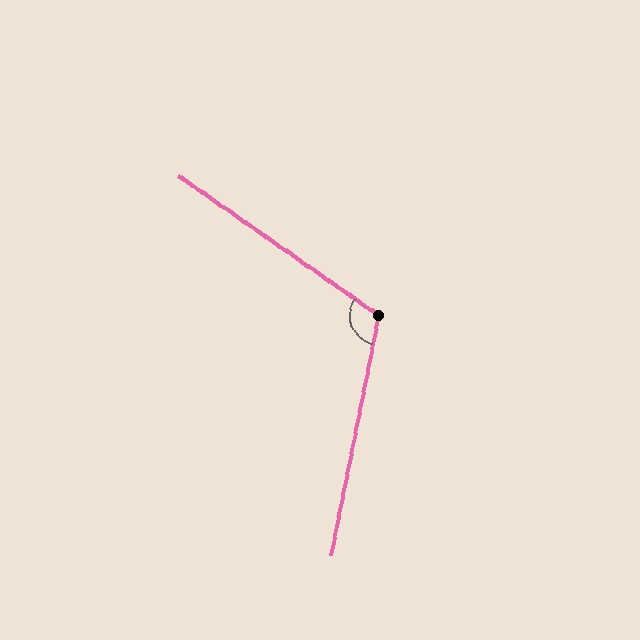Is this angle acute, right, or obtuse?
It is obtuse.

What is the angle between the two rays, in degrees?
Approximately 114 degrees.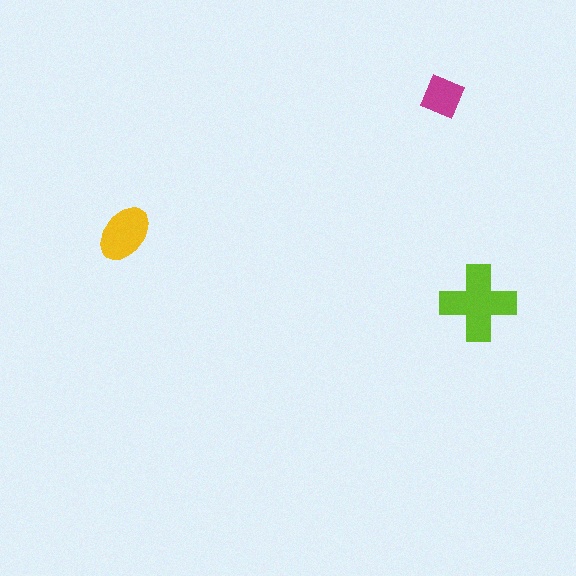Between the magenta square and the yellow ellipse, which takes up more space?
The yellow ellipse.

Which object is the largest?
The lime cross.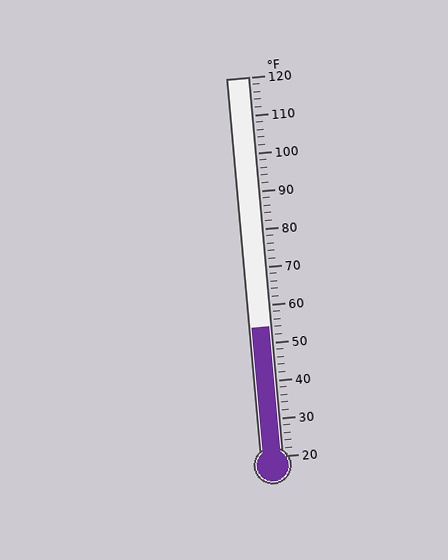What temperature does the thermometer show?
The thermometer shows approximately 54°F.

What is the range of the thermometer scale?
The thermometer scale ranges from 20°F to 120°F.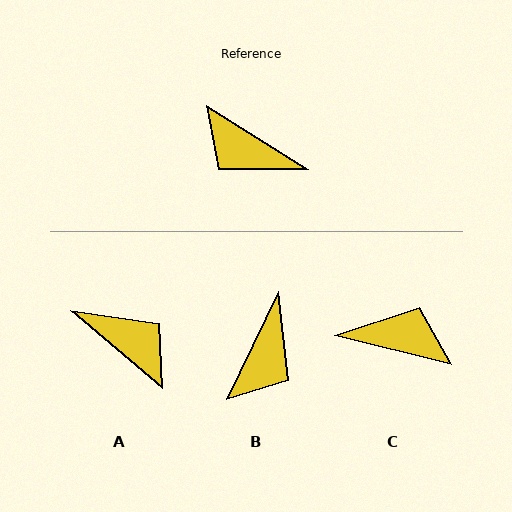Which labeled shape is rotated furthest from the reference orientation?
A, about 172 degrees away.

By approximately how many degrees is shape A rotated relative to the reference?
Approximately 172 degrees counter-clockwise.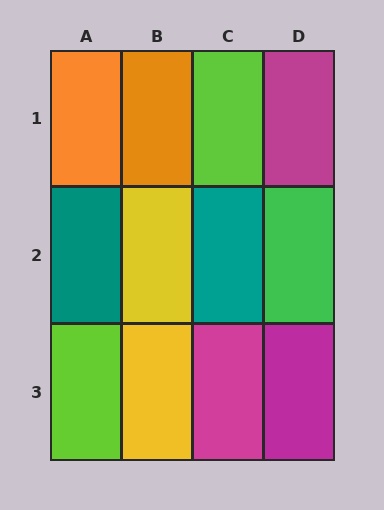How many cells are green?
1 cell is green.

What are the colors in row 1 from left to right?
Orange, orange, lime, magenta.